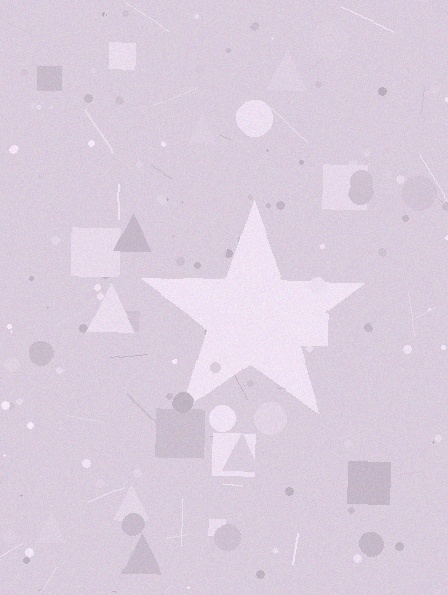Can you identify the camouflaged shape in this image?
The camouflaged shape is a star.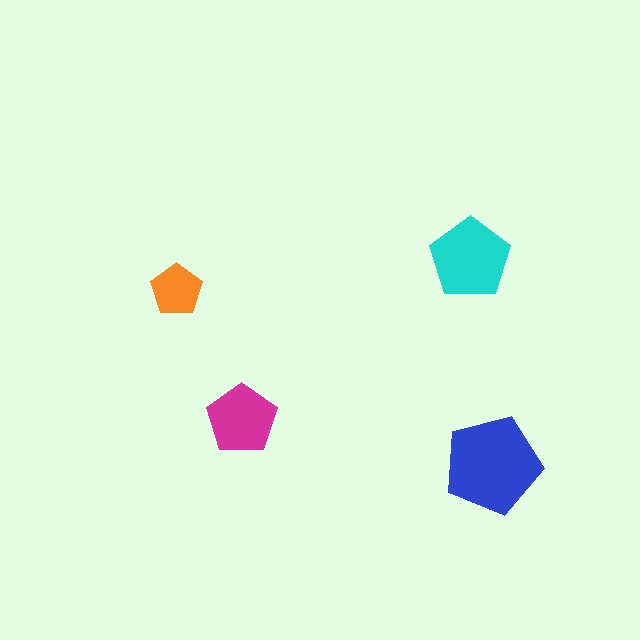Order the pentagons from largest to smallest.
the blue one, the cyan one, the magenta one, the orange one.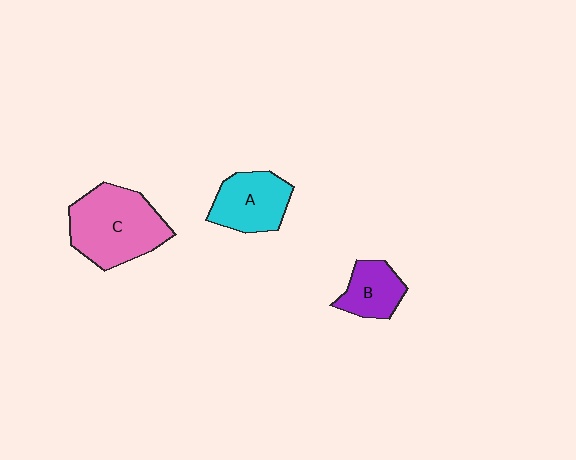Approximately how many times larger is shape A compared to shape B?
Approximately 1.4 times.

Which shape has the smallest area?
Shape B (purple).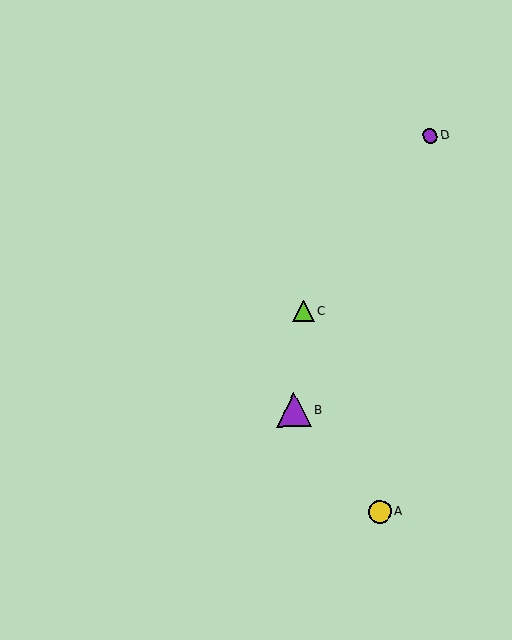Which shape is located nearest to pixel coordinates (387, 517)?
The yellow circle (labeled A) at (379, 512) is nearest to that location.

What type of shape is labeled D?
Shape D is a purple circle.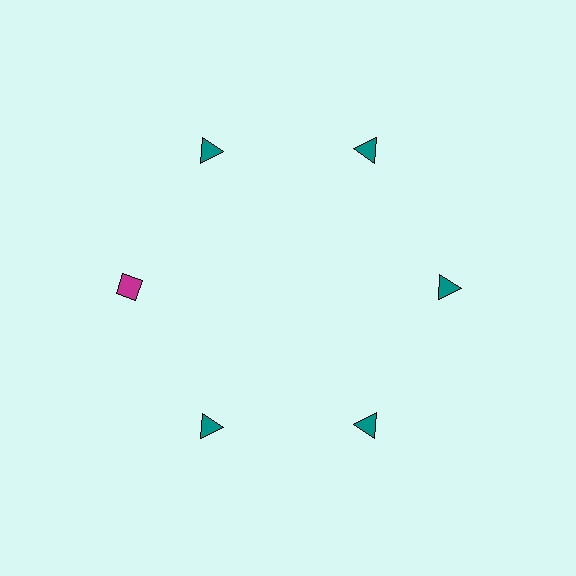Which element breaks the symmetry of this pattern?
The magenta diamond at roughly the 9 o'clock position breaks the symmetry. All other shapes are teal triangles.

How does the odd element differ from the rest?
It differs in both color (magenta instead of teal) and shape (diamond instead of triangle).